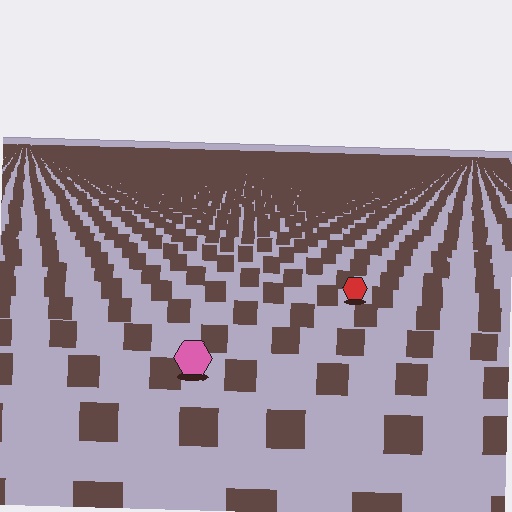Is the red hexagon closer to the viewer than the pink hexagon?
No. The pink hexagon is closer — you can tell from the texture gradient: the ground texture is coarser near it.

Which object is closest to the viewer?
The pink hexagon is closest. The texture marks near it are larger and more spread out.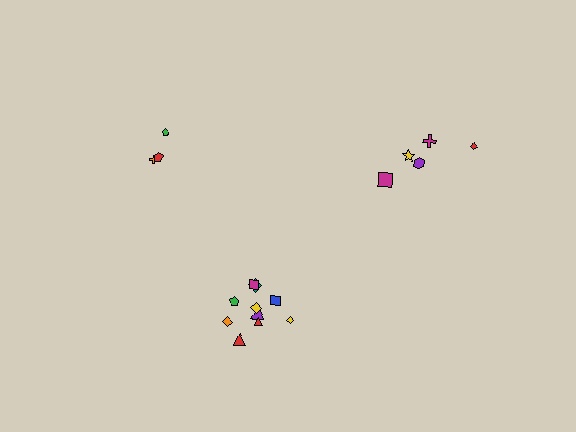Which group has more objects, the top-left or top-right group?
The top-right group.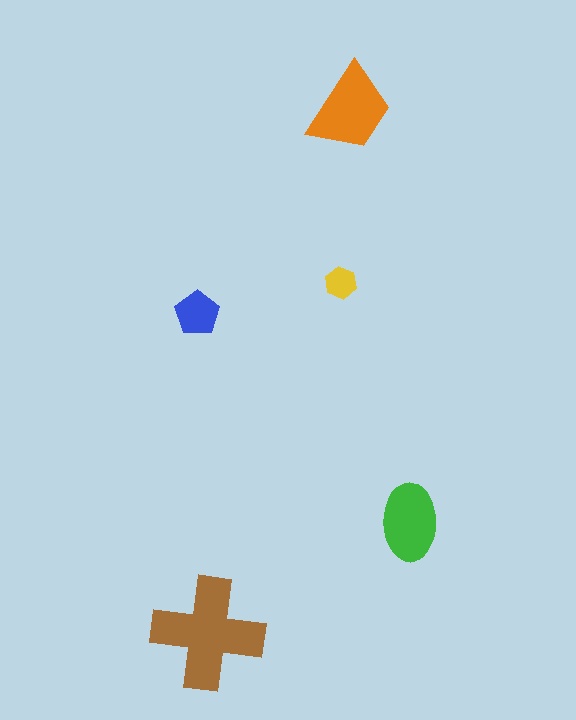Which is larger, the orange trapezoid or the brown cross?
The brown cross.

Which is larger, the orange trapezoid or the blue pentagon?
The orange trapezoid.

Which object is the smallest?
The yellow hexagon.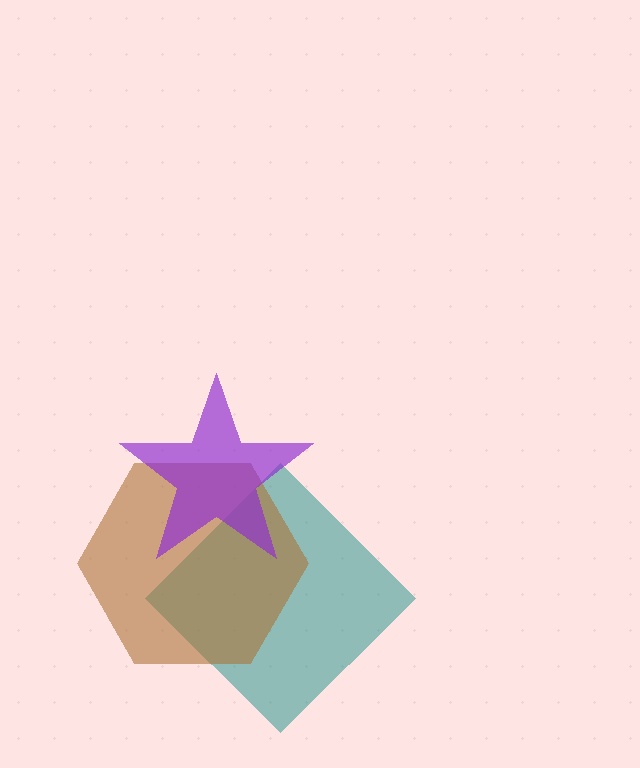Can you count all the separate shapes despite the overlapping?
Yes, there are 3 separate shapes.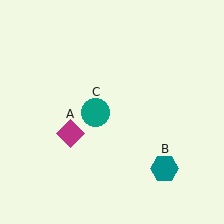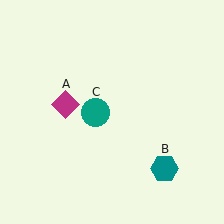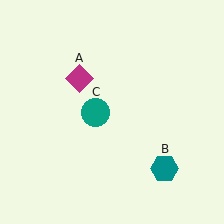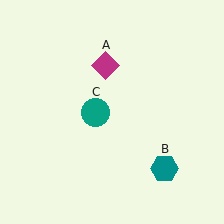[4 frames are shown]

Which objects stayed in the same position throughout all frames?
Teal hexagon (object B) and teal circle (object C) remained stationary.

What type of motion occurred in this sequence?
The magenta diamond (object A) rotated clockwise around the center of the scene.